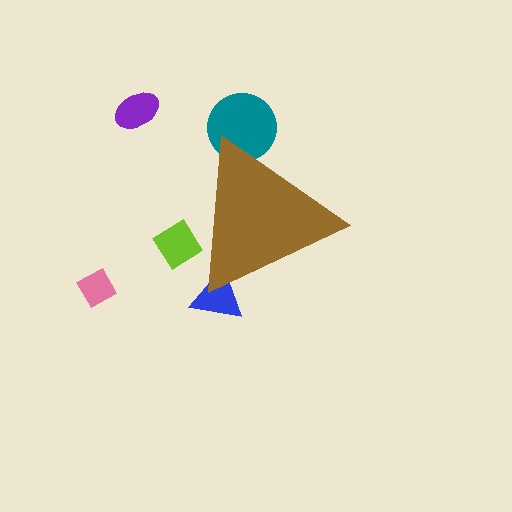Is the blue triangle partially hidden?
Yes, the blue triangle is partially hidden behind the brown triangle.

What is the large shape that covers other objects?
A brown triangle.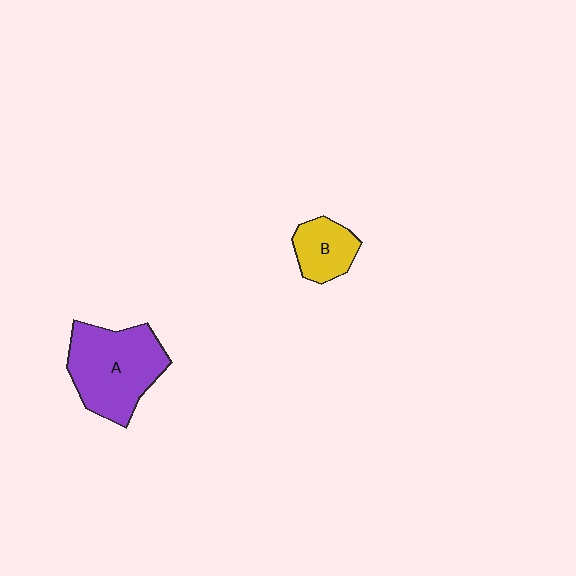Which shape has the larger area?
Shape A (purple).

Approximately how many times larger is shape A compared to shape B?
Approximately 2.2 times.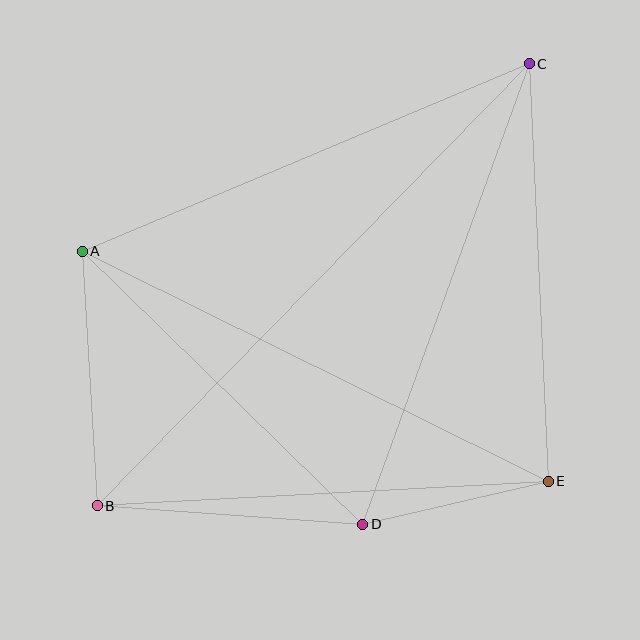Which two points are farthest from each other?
Points B and C are farthest from each other.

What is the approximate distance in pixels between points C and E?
The distance between C and E is approximately 418 pixels.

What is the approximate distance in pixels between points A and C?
The distance between A and C is approximately 485 pixels.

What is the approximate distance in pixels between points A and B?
The distance between A and B is approximately 255 pixels.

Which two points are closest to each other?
Points D and E are closest to each other.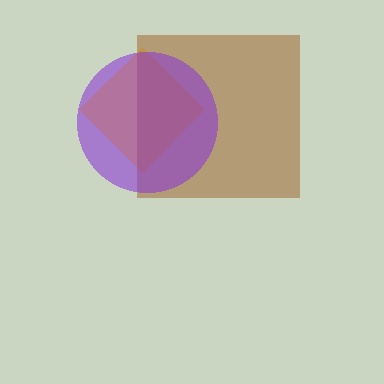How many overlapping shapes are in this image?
There are 3 overlapping shapes in the image.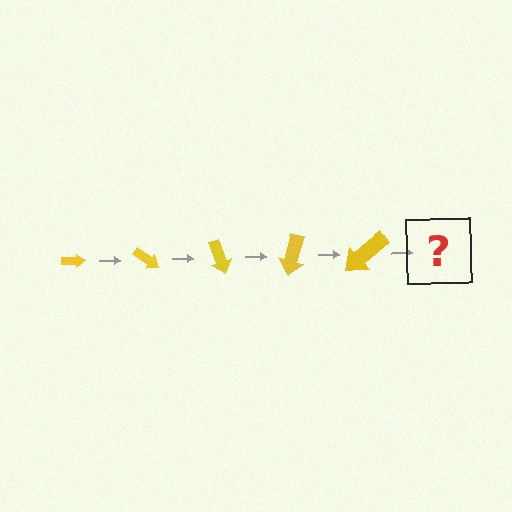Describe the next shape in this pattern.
It should be an arrow, larger than the previous one and rotated 175 degrees from the start.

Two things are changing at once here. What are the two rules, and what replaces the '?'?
The two rules are that the arrow grows larger each step and it rotates 35 degrees each step. The '?' should be an arrow, larger than the previous one and rotated 175 degrees from the start.